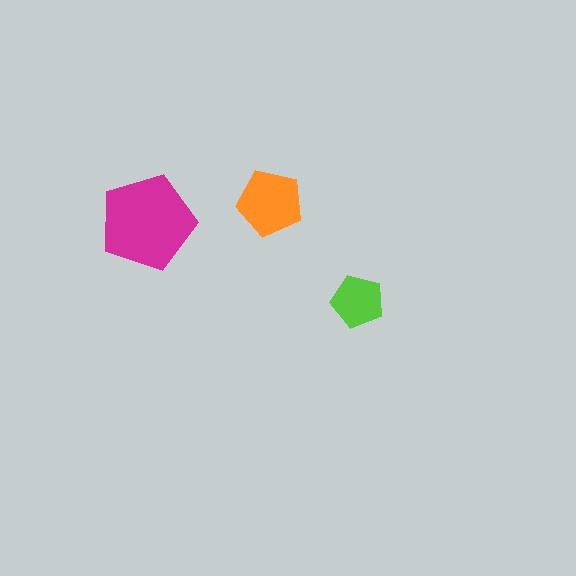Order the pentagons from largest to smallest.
the magenta one, the orange one, the lime one.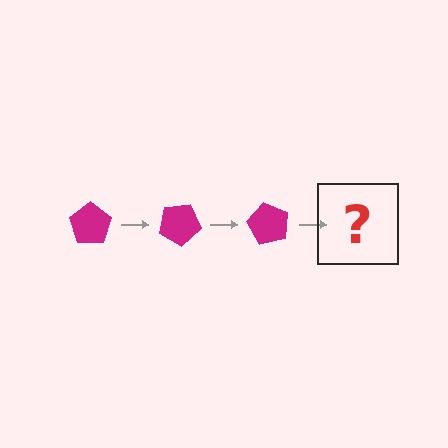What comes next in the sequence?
The next element should be a magenta pentagon rotated 90 degrees.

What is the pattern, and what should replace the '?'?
The pattern is that the pentagon rotates 30 degrees each step. The '?' should be a magenta pentagon rotated 90 degrees.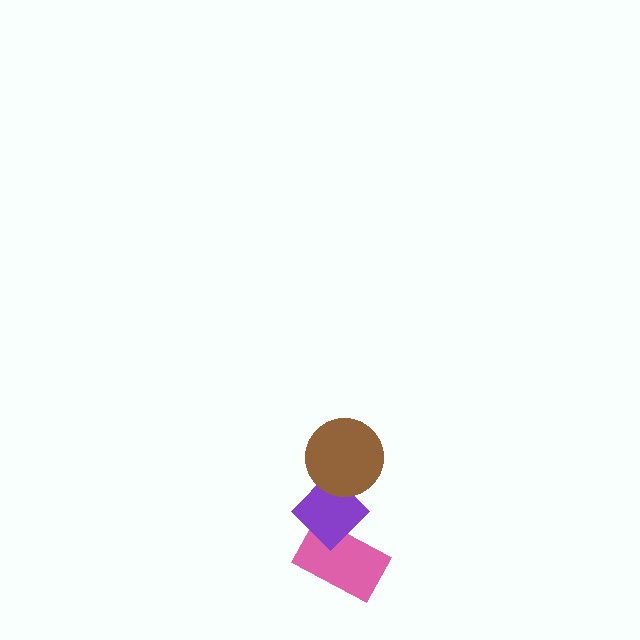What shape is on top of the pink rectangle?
The purple diamond is on top of the pink rectangle.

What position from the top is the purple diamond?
The purple diamond is 2nd from the top.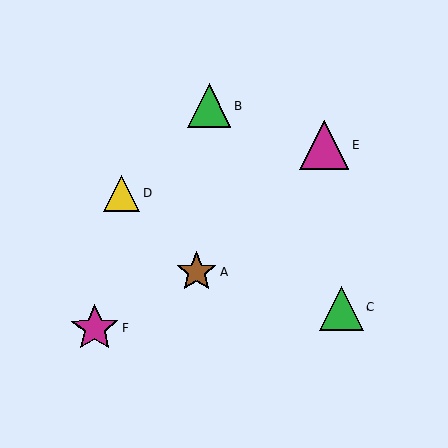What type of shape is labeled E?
Shape E is a magenta triangle.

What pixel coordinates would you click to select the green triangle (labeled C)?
Click at (341, 308) to select the green triangle C.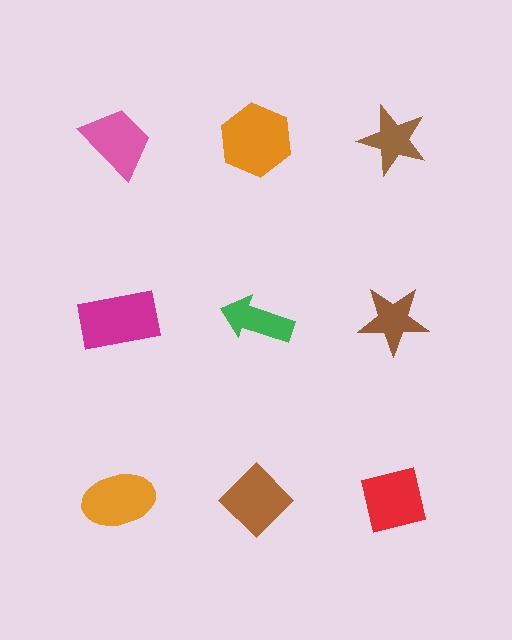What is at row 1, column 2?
An orange hexagon.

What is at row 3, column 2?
A brown diamond.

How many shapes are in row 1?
3 shapes.